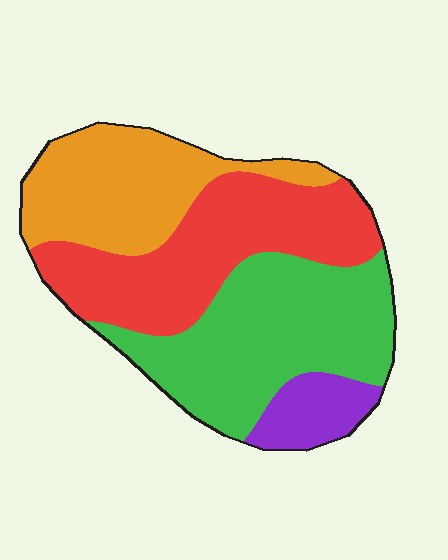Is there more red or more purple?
Red.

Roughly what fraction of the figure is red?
Red takes up about one third (1/3) of the figure.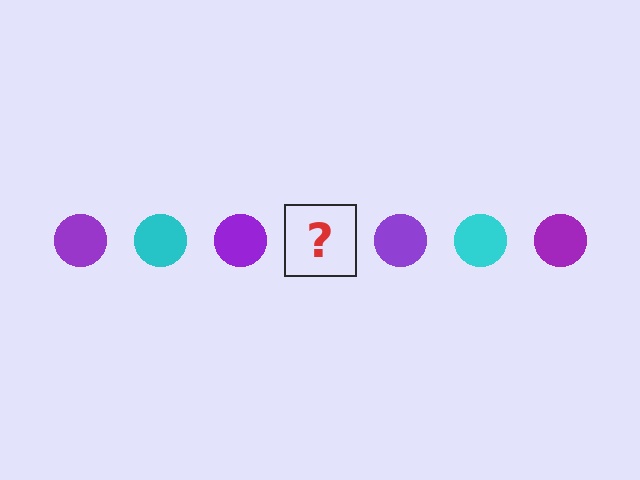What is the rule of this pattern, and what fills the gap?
The rule is that the pattern cycles through purple, cyan circles. The gap should be filled with a cyan circle.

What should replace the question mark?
The question mark should be replaced with a cyan circle.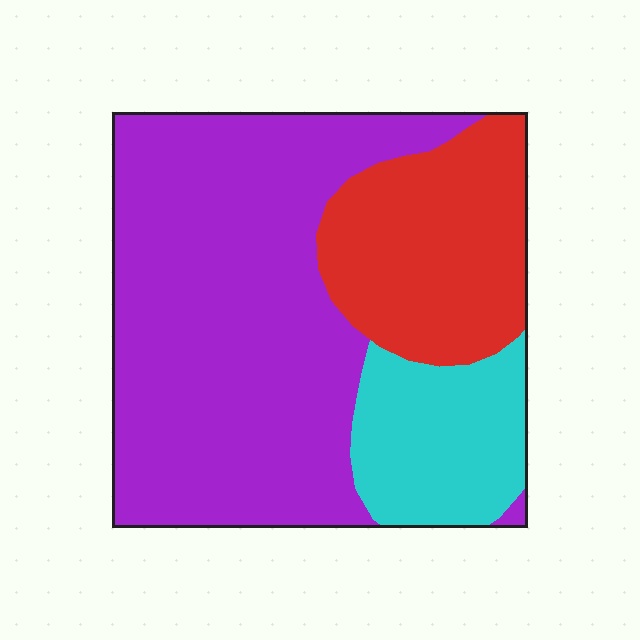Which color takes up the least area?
Cyan, at roughly 15%.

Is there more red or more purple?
Purple.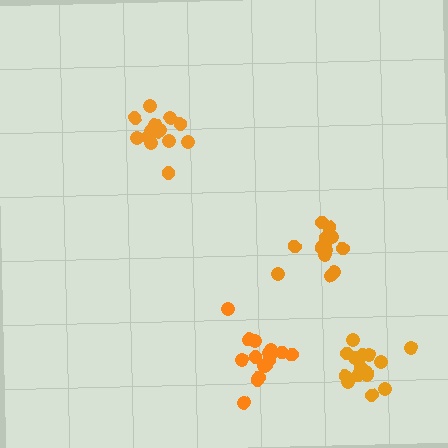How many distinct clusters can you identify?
There are 4 distinct clusters.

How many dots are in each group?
Group 1: 14 dots, Group 2: 16 dots, Group 3: 16 dots, Group 4: 17 dots (63 total).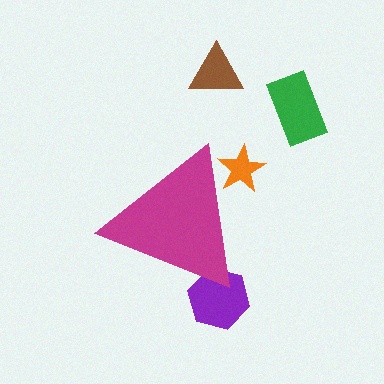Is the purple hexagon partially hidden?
Yes, the purple hexagon is partially hidden behind the magenta triangle.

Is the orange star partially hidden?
Yes, the orange star is partially hidden behind the magenta triangle.